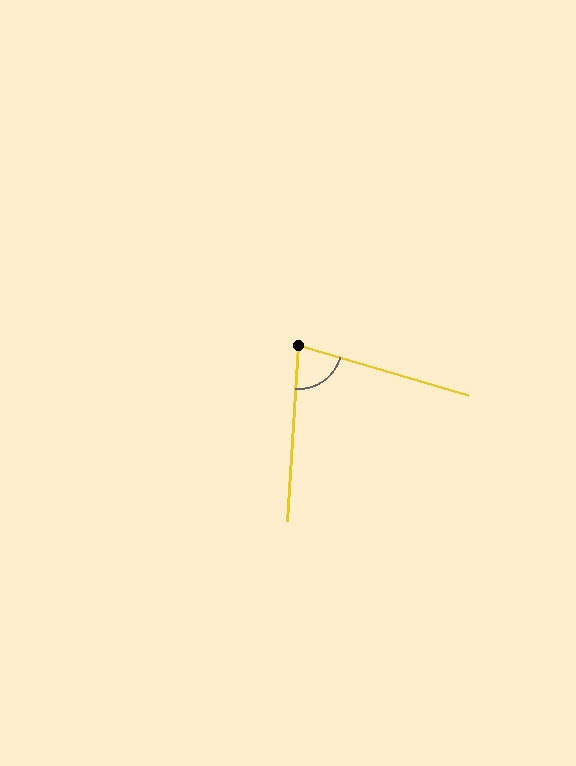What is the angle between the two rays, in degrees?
Approximately 77 degrees.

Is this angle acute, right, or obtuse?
It is acute.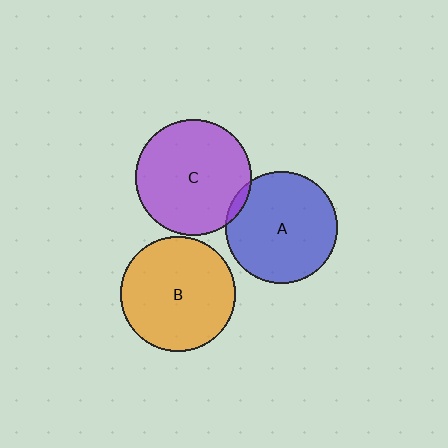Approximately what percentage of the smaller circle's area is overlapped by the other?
Approximately 5%.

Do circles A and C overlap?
Yes.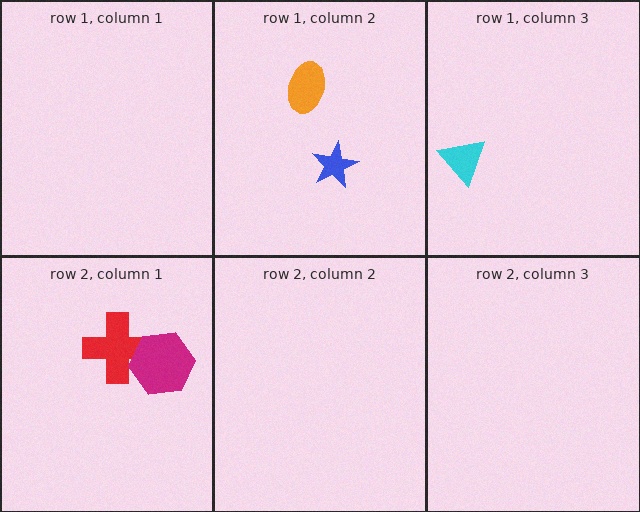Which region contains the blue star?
The row 1, column 2 region.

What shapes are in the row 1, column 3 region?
The cyan triangle.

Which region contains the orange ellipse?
The row 1, column 2 region.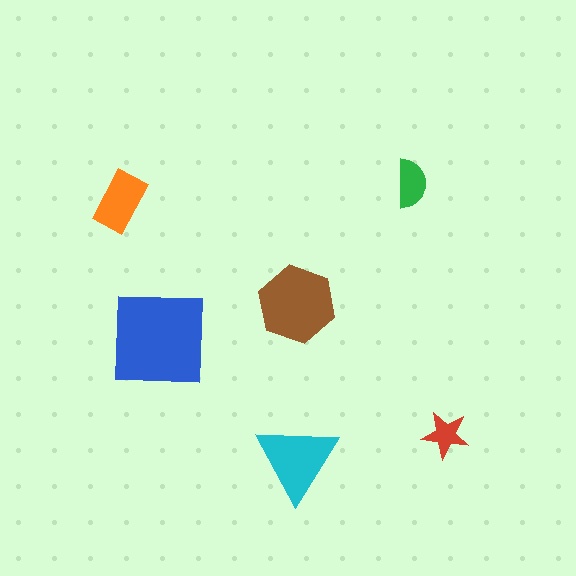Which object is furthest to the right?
The red star is rightmost.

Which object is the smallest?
The red star.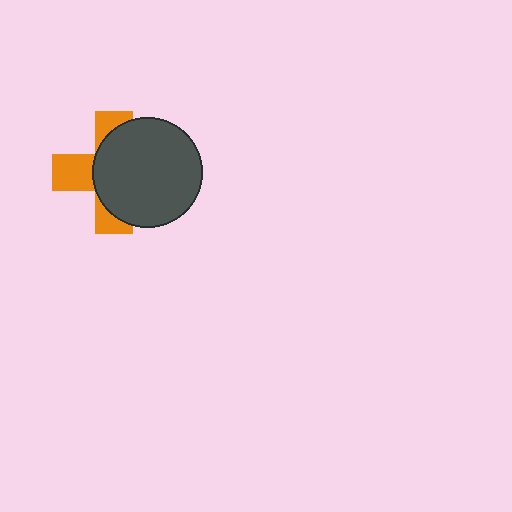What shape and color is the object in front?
The object in front is a dark gray circle.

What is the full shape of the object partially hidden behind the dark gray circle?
The partially hidden object is an orange cross.